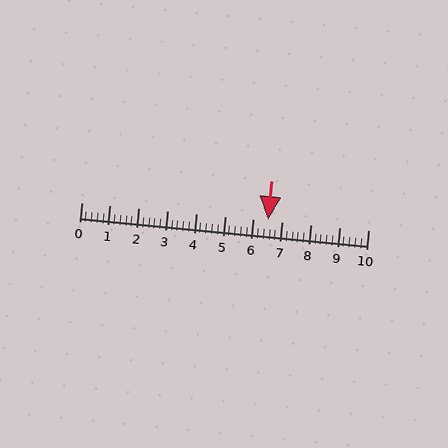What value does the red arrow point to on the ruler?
The red arrow points to approximately 6.5.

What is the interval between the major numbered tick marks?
The major tick marks are spaced 1 units apart.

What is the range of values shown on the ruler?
The ruler shows values from 0 to 10.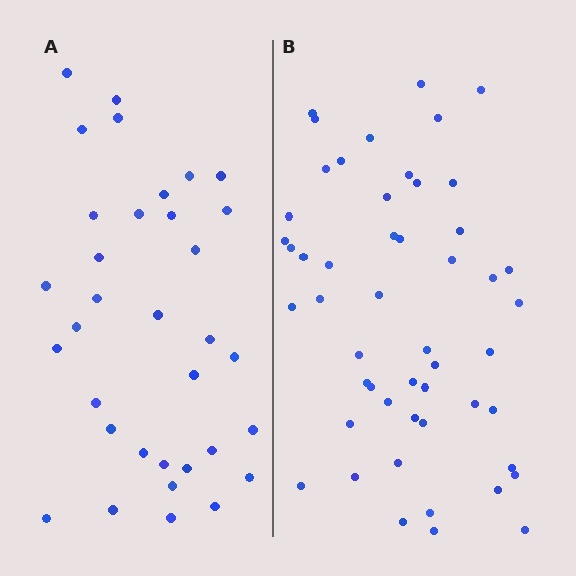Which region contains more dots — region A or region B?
Region B (the right region) has more dots.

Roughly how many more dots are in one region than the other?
Region B has approximately 15 more dots than region A.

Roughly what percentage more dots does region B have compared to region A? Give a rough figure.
About 50% more.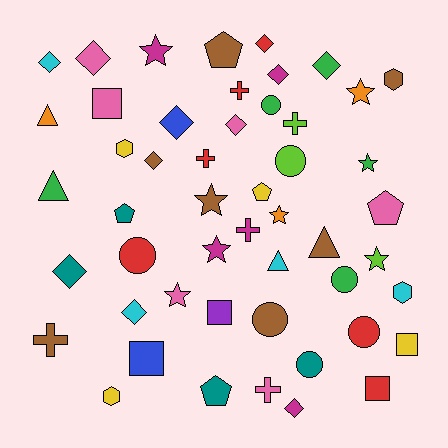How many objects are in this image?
There are 50 objects.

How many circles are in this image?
There are 7 circles.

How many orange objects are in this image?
There are 3 orange objects.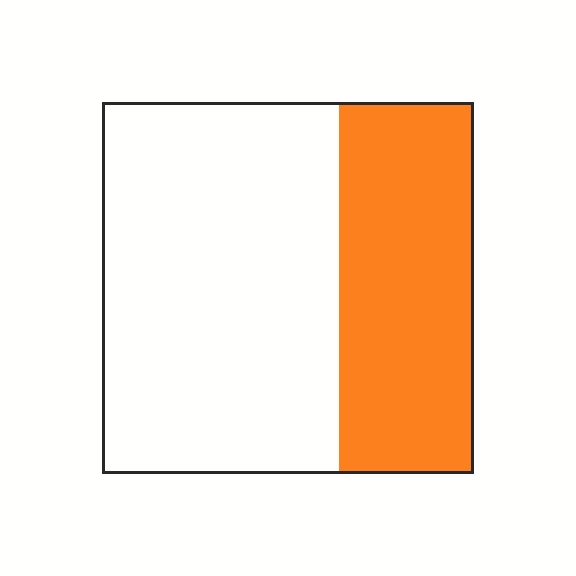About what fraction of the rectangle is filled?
About three eighths (3/8).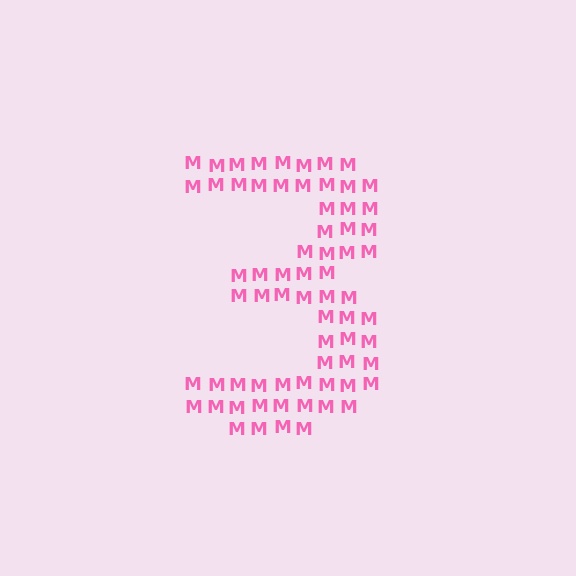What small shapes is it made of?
It is made of small letter M's.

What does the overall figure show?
The overall figure shows the digit 3.